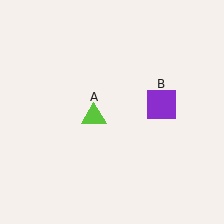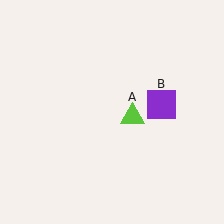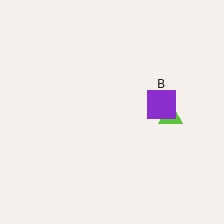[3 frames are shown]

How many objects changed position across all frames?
1 object changed position: lime triangle (object A).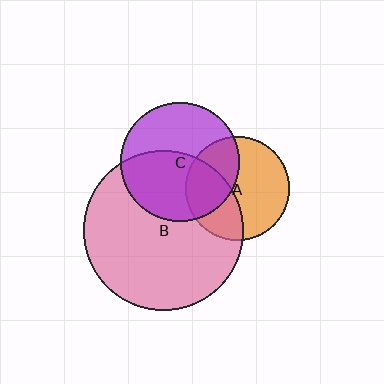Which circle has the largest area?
Circle B (pink).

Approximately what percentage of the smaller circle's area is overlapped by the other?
Approximately 50%.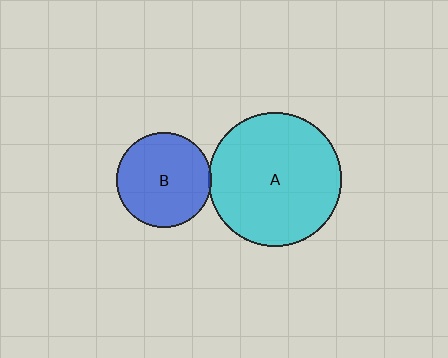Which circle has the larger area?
Circle A (cyan).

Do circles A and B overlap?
Yes.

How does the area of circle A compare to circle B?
Approximately 2.0 times.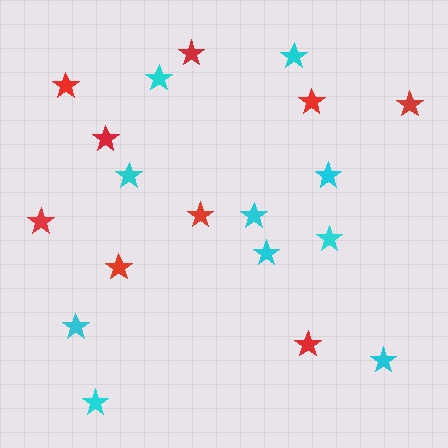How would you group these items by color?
There are 2 groups: one group of cyan stars (10) and one group of red stars (9).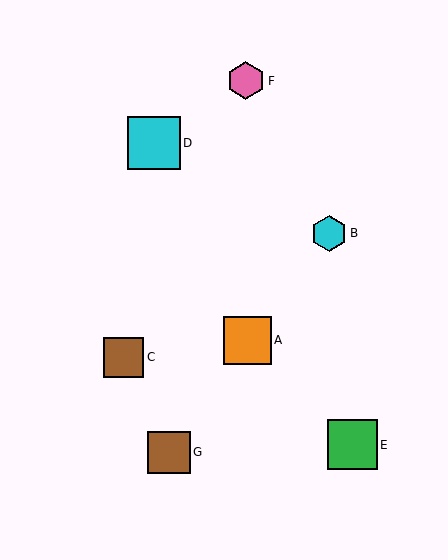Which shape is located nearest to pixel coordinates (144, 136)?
The cyan square (labeled D) at (154, 143) is nearest to that location.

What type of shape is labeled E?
Shape E is a green square.